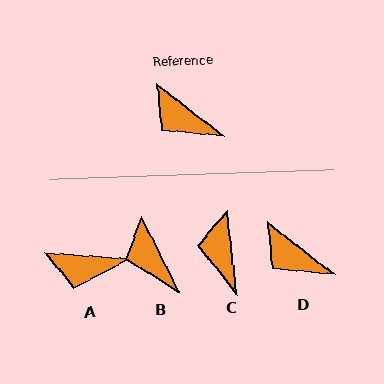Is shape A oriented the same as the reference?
No, it is off by about 34 degrees.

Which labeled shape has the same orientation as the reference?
D.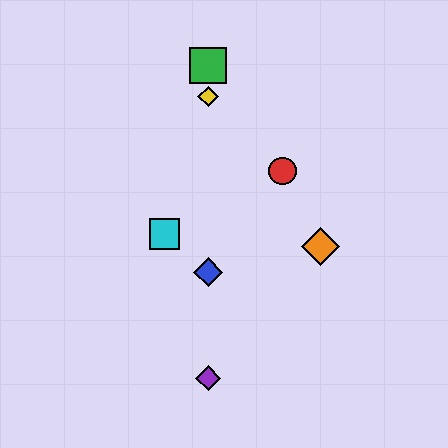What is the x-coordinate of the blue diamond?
The blue diamond is at x≈208.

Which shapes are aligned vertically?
The blue diamond, the green square, the yellow diamond, the purple diamond are aligned vertically.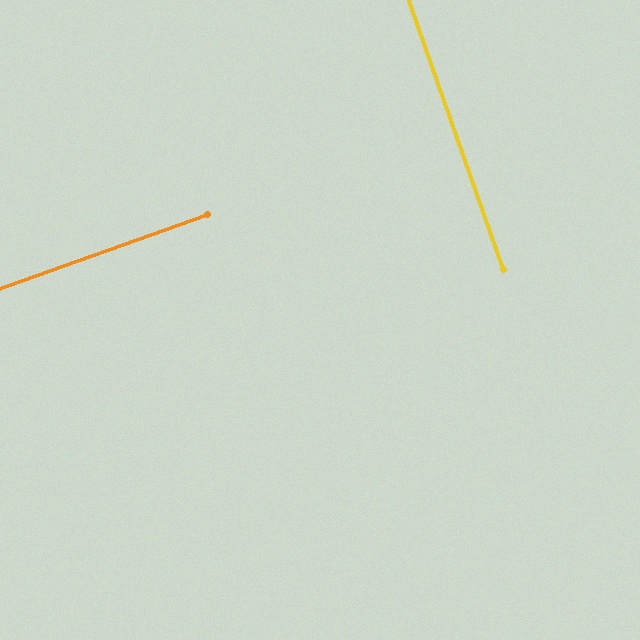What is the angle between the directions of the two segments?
Approximately 89 degrees.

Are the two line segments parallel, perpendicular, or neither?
Perpendicular — they meet at approximately 89°.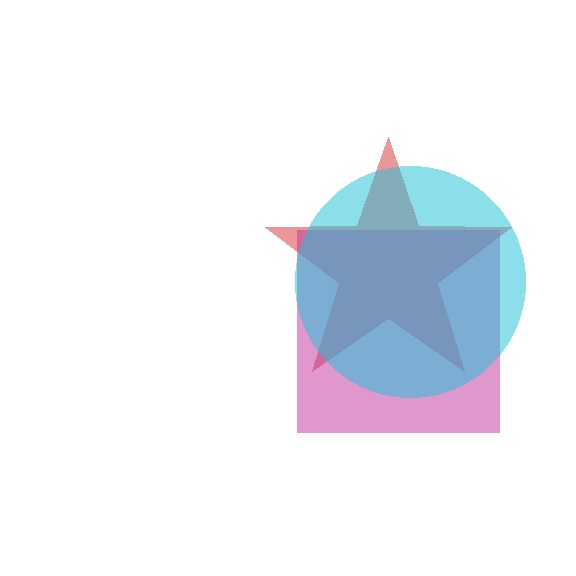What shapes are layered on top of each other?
The layered shapes are: a red star, a magenta square, a cyan circle.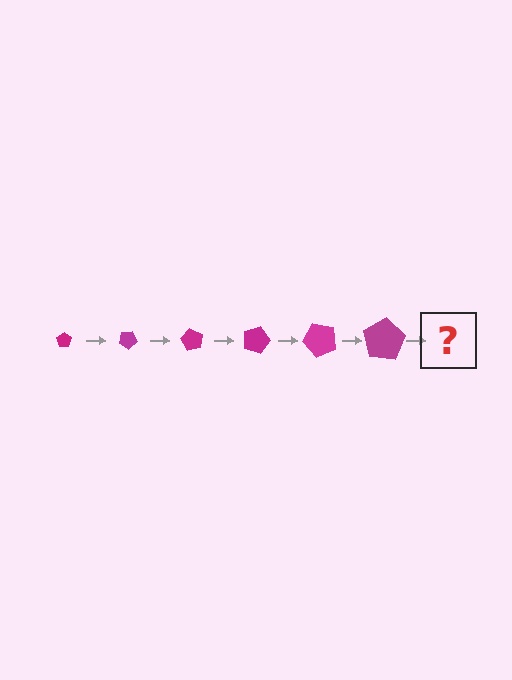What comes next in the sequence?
The next element should be a pentagon, larger than the previous one and rotated 180 degrees from the start.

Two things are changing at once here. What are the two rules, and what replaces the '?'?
The two rules are that the pentagon grows larger each step and it rotates 30 degrees each step. The '?' should be a pentagon, larger than the previous one and rotated 180 degrees from the start.